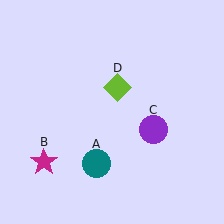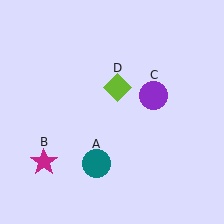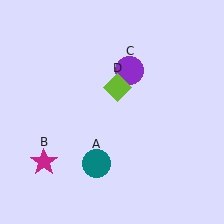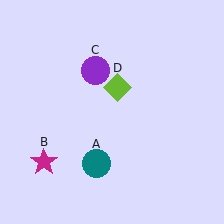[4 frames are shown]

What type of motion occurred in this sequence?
The purple circle (object C) rotated counterclockwise around the center of the scene.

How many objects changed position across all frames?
1 object changed position: purple circle (object C).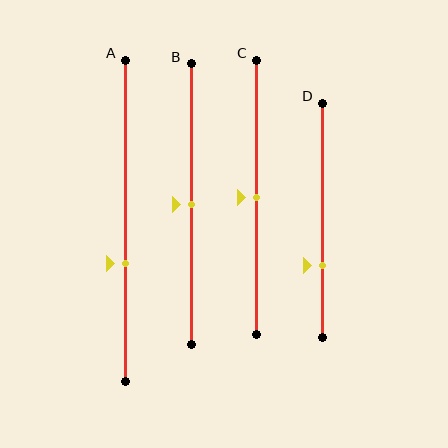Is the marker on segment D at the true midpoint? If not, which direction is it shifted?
No, the marker on segment D is shifted downward by about 19% of the segment length.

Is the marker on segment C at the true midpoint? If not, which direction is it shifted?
Yes, the marker on segment C is at the true midpoint.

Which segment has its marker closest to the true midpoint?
Segment B has its marker closest to the true midpoint.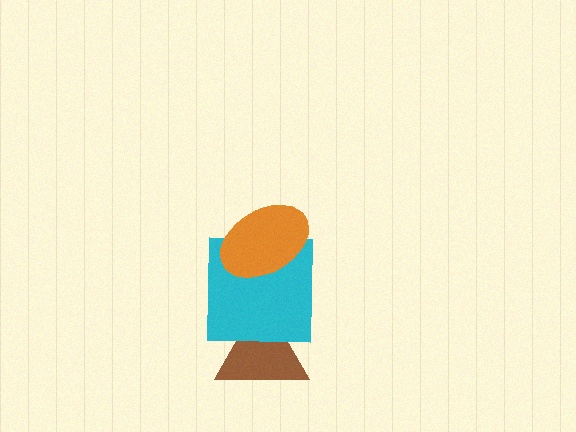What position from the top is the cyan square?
The cyan square is 2nd from the top.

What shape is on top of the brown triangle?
The cyan square is on top of the brown triangle.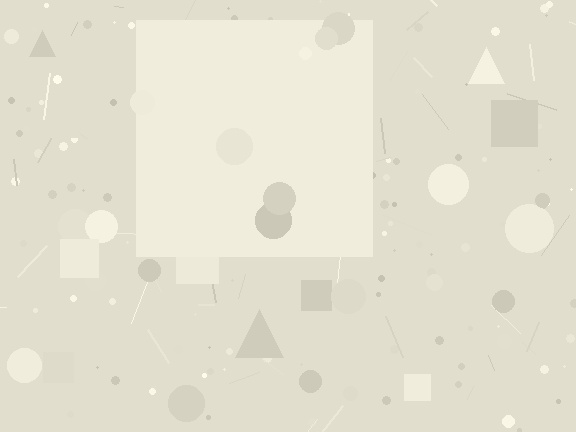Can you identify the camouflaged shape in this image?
The camouflaged shape is a square.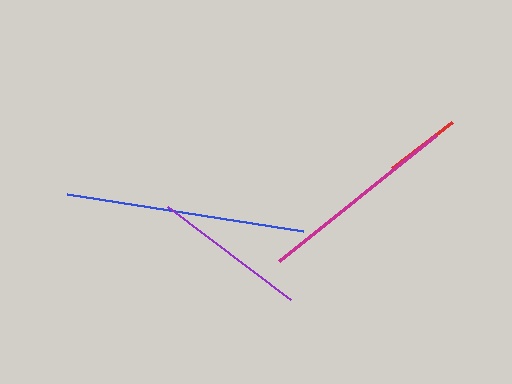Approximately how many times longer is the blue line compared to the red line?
The blue line is approximately 3.2 times the length of the red line.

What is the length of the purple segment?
The purple segment is approximately 154 pixels long.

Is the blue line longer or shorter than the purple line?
The blue line is longer than the purple line.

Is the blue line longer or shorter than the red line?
The blue line is longer than the red line.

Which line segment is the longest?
The blue line is the longest at approximately 239 pixels.